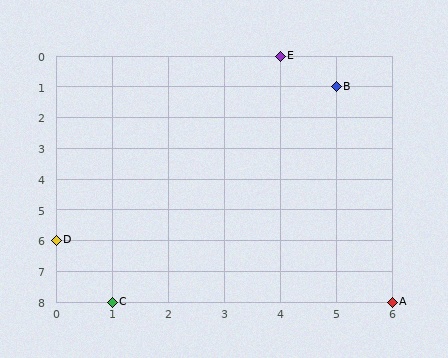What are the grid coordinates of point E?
Point E is at grid coordinates (4, 0).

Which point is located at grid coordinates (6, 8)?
Point A is at (6, 8).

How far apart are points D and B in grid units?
Points D and B are 5 columns and 5 rows apart (about 7.1 grid units diagonally).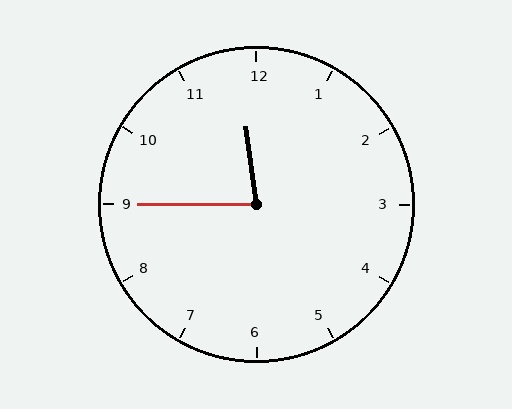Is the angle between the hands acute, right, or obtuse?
It is acute.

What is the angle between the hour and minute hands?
Approximately 82 degrees.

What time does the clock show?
11:45.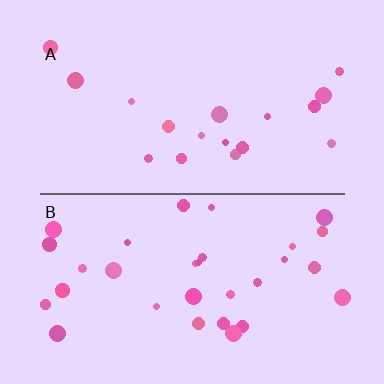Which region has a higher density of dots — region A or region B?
B (the bottom).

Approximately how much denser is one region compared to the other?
Approximately 1.8× — region B over region A.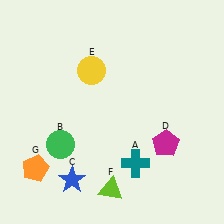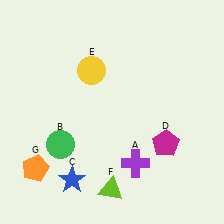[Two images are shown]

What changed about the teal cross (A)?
In Image 1, A is teal. In Image 2, it changed to purple.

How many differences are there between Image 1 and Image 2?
There is 1 difference between the two images.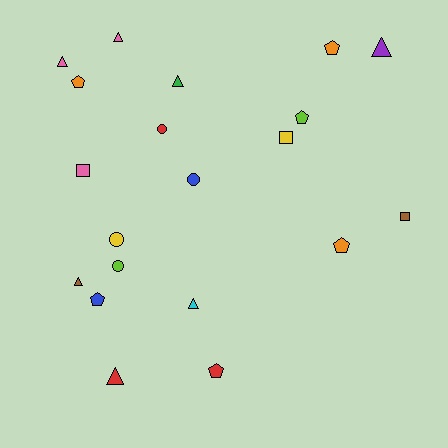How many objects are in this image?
There are 20 objects.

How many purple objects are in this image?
There is 1 purple object.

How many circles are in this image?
There are 4 circles.